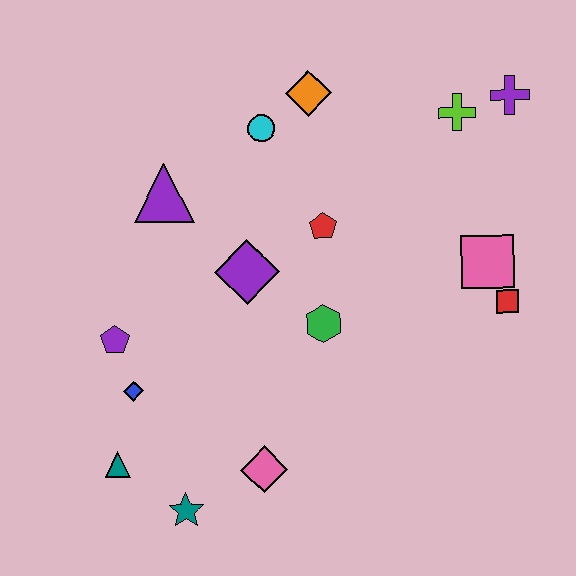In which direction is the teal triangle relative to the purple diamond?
The teal triangle is below the purple diamond.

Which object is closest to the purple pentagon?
The blue diamond is closest to the purple pentagon.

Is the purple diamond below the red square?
No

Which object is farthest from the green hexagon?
The purple cross is farthest from the green hexagon.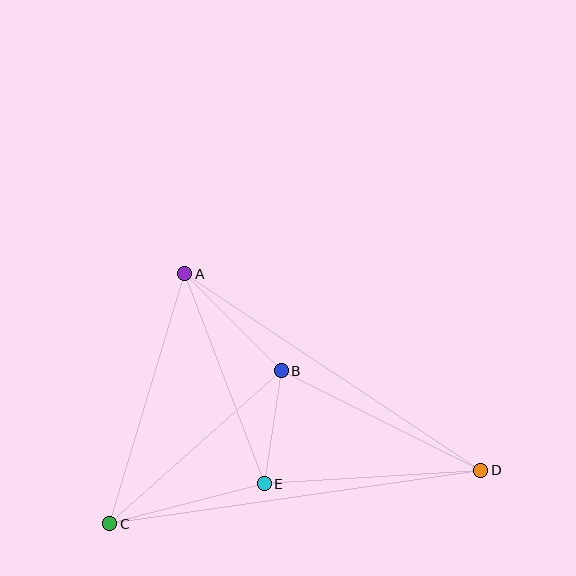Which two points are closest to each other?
Points B and E are closest to each other.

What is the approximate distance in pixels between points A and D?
The distance between A and D is approximately 355 pixels.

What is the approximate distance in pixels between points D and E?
The distance between D and E is approximately 217 pixels.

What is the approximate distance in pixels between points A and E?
The distance between A and E is approximately 225 pixels.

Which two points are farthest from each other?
Points C and D are farthest from each other.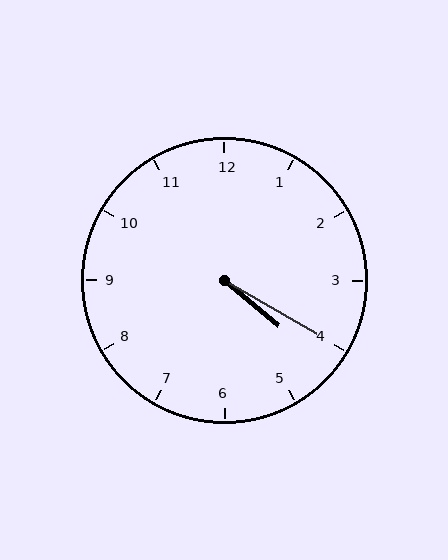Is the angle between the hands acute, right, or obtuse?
It is acute.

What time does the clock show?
4:20.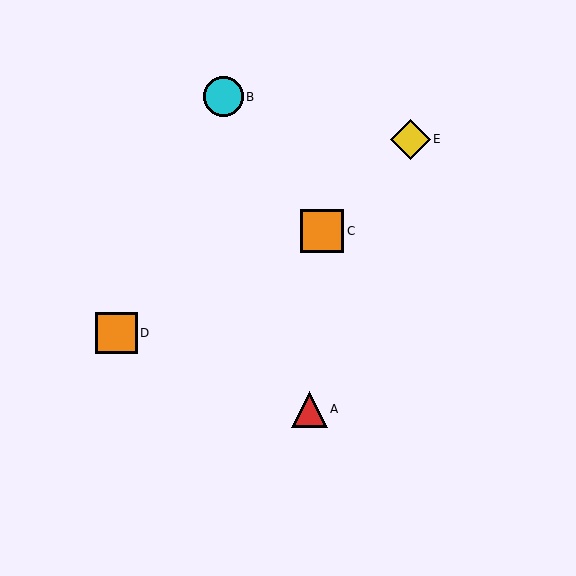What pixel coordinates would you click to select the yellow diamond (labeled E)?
Click at (410, 139) to select the yellow diamond E.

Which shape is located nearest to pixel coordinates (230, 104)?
The cyan circle (labeled B) at (223, 97) is nearest to that location.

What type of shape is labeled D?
Shape D is an orange square.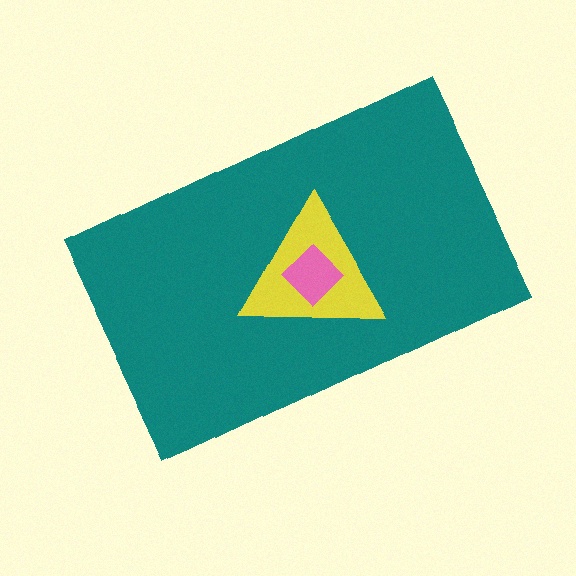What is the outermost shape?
The teal rectangle.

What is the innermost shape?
The pink diamond.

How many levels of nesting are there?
3.